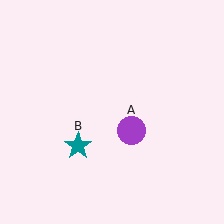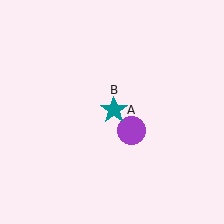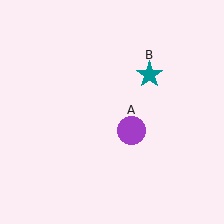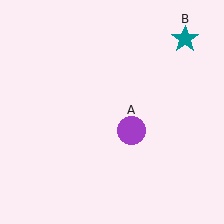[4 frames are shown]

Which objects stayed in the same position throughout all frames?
Purple circle (object A) remained stationary.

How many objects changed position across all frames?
1 object changed position: teal star (object B).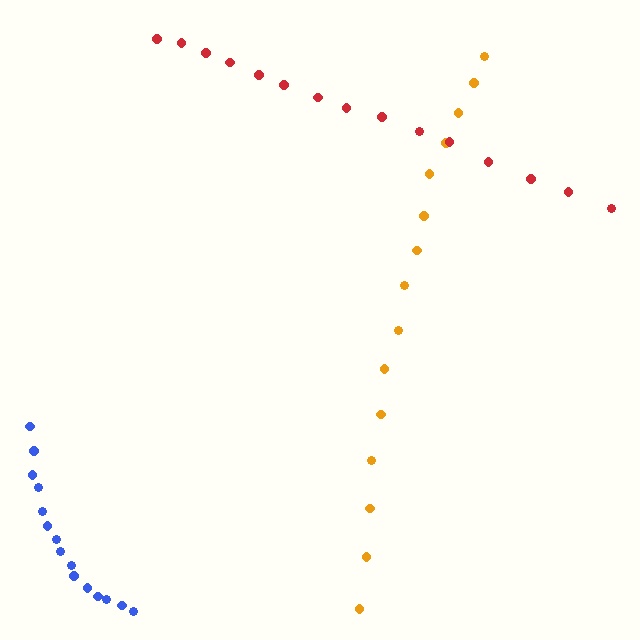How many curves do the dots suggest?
There are 3 distinct paths.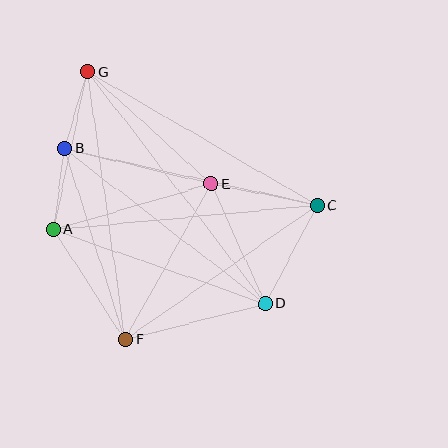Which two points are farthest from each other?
Points D and G are farthest from each other.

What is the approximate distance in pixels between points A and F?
The distance between A and F is approximately 132 pixels.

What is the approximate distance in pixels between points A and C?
The distance between A and C is approximately 265 pixels.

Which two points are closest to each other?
Points B and G are closest to each other.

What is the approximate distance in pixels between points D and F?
The distance between D and F is approximately 145 pixels.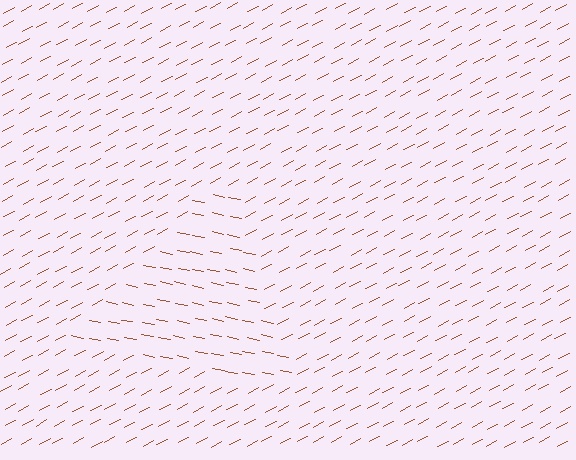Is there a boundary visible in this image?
Yes, there is a texture boundary formed by a change in line orientation.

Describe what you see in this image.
The image is filled with small brown line segments. A triangle region in the image has lines oriented differently from the surrounding lines, creating a visible texture boundary.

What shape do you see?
I see a triangle.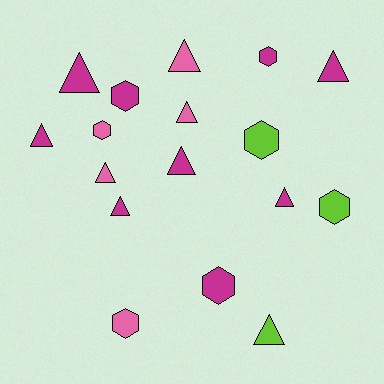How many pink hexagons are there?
There are 2 pink hexagons.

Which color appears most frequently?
Magenta, with 9 objects.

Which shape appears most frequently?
Triangle, with 10 objects.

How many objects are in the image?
There are 17 objects.